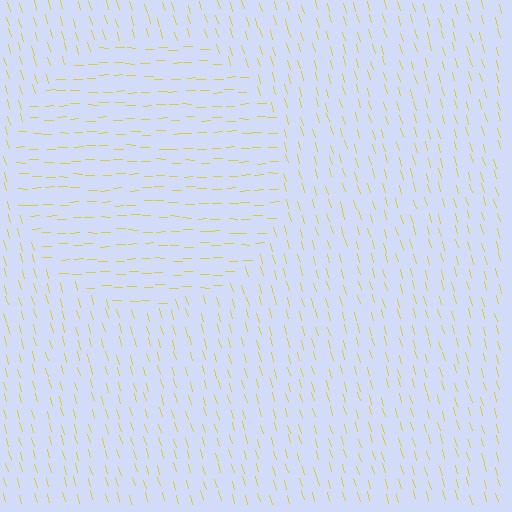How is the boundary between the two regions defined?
The boundary is defined purely by a change in line orientation (approximately 74 degrees difference). All lines are the same color and thickness.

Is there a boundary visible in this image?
Yes, there is a texture boundary formed by a change in line orientation.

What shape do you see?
I see a circle.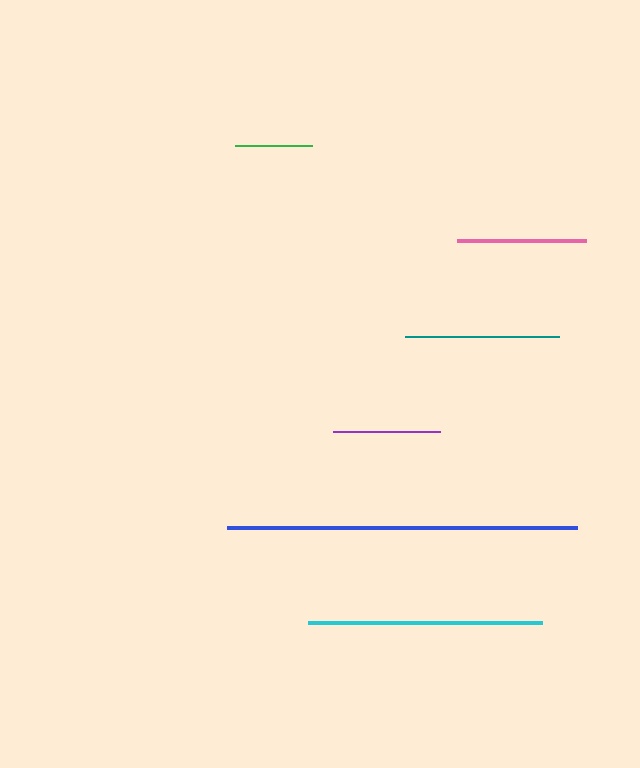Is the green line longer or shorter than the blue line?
The blue line is longer than the green line.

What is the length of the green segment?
The green segment is approximately 77 pixels long.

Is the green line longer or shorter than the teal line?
The teal line is longer than the green line.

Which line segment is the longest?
The blue line is the longest at approximately 349 pixels.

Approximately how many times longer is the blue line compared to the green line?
The blue line is approximately 4.6 times the length of the green line.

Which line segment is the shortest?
The green line is the shortest at approximately 77 pixels.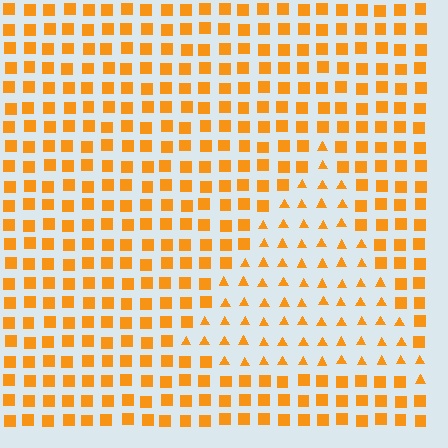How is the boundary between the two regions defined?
The boundary is defined by a change in element shape: triangles inside vs. squares outside. All elements share the same color and spacing.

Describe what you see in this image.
The image is filled with small orange elements arranged in a uniform grid. A triangle-shaped region contains triangles, while the surrounding area contains squares. The boundary is defined purely by the change in element shape.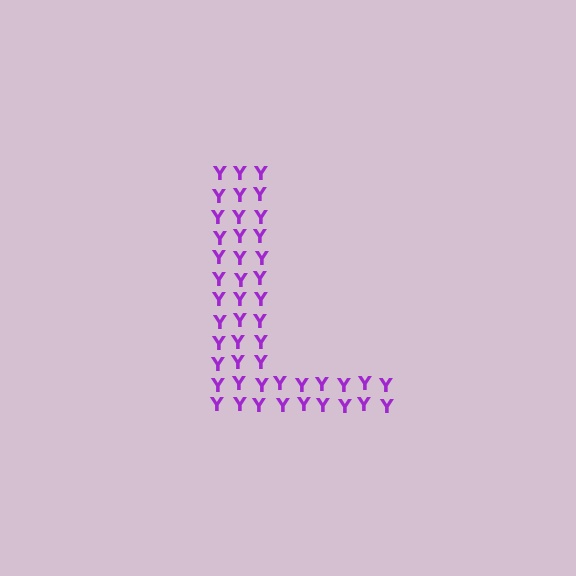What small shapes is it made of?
It is made of small letter Y's.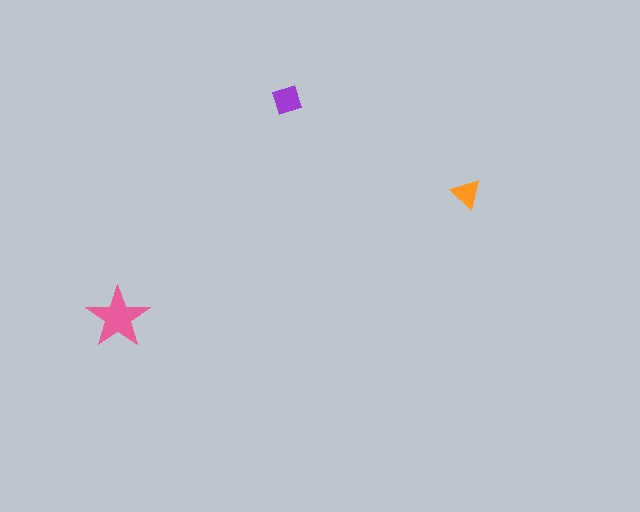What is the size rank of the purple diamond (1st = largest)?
2nd.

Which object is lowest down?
The pink star is bottommost.